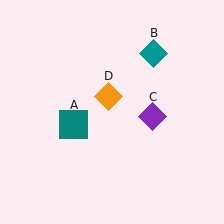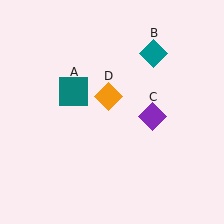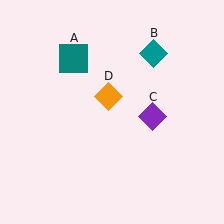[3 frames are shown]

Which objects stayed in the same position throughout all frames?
Teal diamond (object B) and purple diamond (object C) and orange diamond (object D) remained stationary.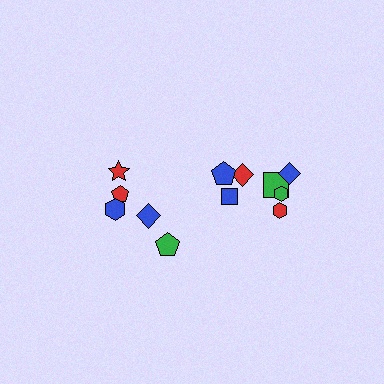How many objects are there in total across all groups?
There are 12 objects.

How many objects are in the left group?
There are 4 objects.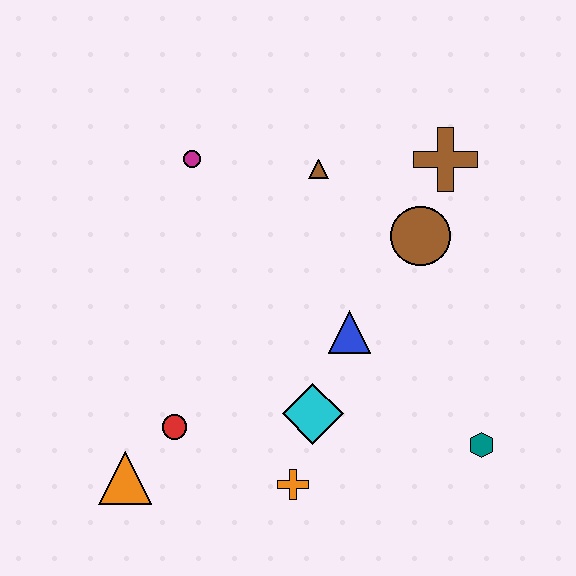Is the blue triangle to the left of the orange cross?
No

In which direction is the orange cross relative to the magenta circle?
The orange cross is below the magenta circle.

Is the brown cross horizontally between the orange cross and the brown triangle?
No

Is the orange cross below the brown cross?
Yes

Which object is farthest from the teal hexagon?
The magenta circle is farthest from the teal hexagon.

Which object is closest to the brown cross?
The brown circle is closest to the brown cross.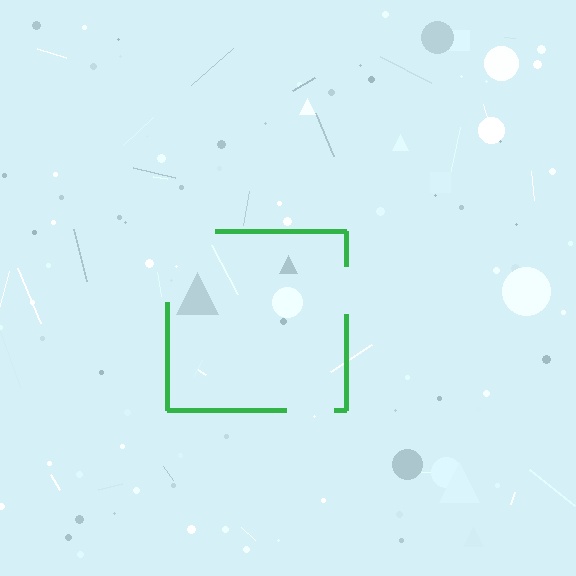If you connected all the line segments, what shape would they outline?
They would outline a square.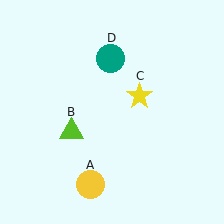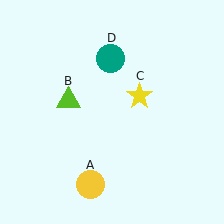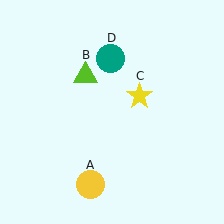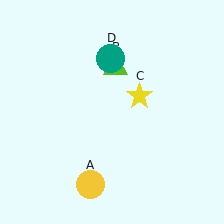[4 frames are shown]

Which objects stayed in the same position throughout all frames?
Yellow circle (object A) and yellow star (object C) and teal circle (object D) remained stationary.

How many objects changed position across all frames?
1 object changed position: lime triangle (object B).